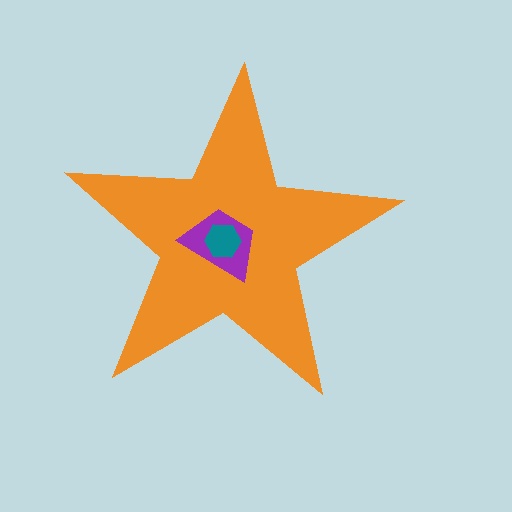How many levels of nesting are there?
3.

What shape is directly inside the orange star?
The purple trapezoid.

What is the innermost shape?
The teal hexagon.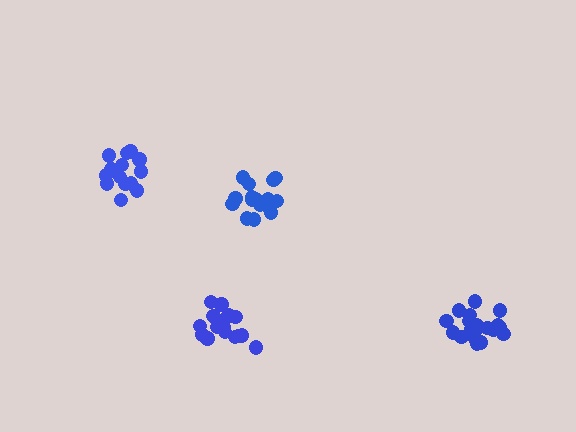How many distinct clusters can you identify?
There are 4 distinct clusters.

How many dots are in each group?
Group 1: 19 dots, Group 2: 14 dots, Group 3: 16 dots, Group 4: 16 dots (65 total).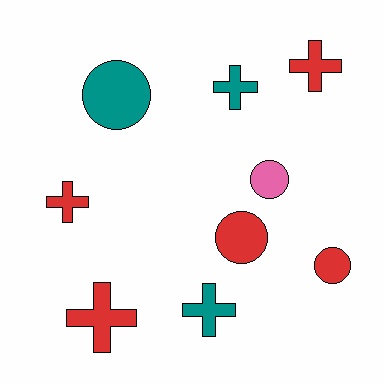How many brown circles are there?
There are no brown circles.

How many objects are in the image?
There are 9 objects.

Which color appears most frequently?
Red, with 5 objects.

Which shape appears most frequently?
Cross, with 5 objects.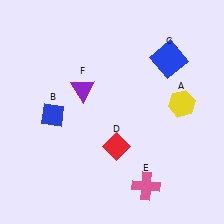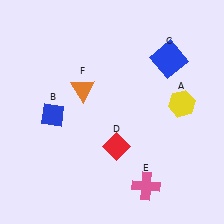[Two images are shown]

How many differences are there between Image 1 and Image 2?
There is 1 difference between the two images.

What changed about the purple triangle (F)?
In Image 1, F is purple. In Image 2, it changed to orange.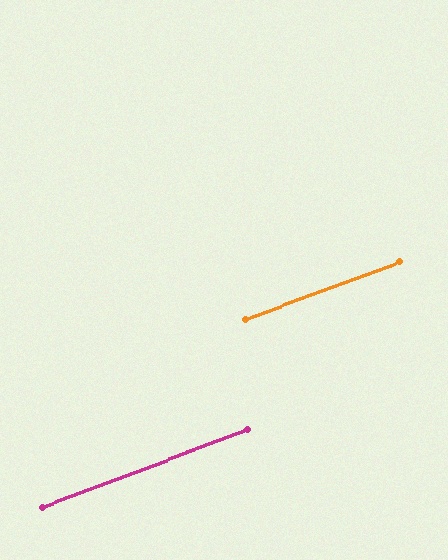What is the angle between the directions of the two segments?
Approximately 1 degree.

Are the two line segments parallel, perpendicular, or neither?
Parallel — their directions differ by only 0.6°.